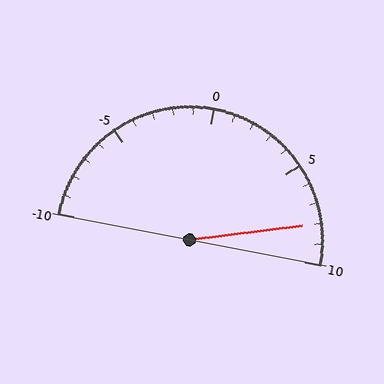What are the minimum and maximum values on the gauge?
The gauge ranges from -10 to 10.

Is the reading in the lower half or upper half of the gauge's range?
The reading is in the upper half of the range (-10 to 10).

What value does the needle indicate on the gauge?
The needle indicates approximately 8.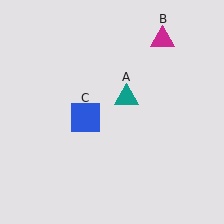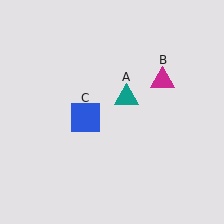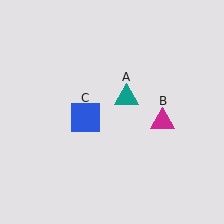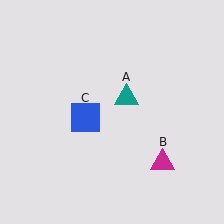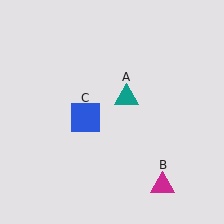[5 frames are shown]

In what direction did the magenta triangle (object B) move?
The magenta triangle (object B) moved down.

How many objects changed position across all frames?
1 object changed position: magenta triangle (object B).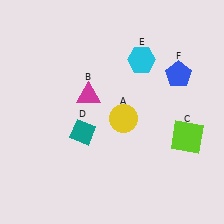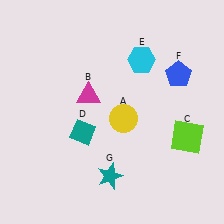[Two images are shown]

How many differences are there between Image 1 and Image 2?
There is 1 difference between the two images.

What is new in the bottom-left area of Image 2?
A teal star (G) was added in the bottom-left area of Image 2.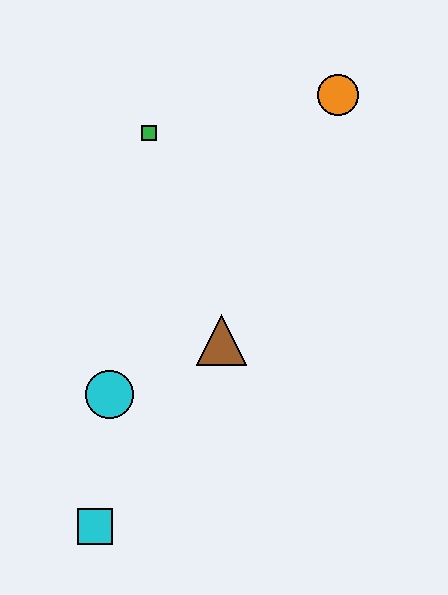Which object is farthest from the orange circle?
The cyan square is farthest from the orange circle.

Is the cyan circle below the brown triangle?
Yes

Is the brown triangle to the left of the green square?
No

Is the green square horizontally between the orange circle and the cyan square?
Yes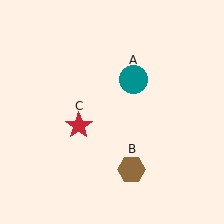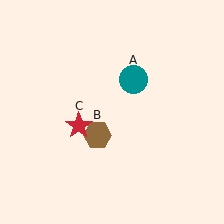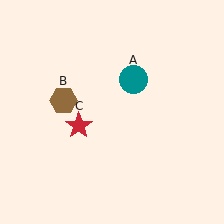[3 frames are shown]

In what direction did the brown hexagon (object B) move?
The brown hexagon (object B) moved up and to the left.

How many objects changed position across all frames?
1 object changed position: brown hexagon (object B).